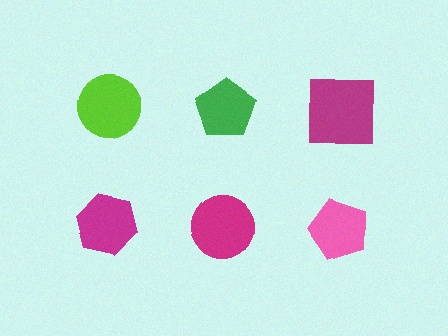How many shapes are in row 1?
3 shapes.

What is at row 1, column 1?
A lime circle.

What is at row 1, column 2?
A green pentagon.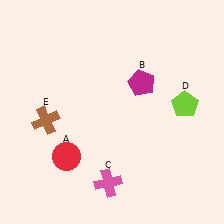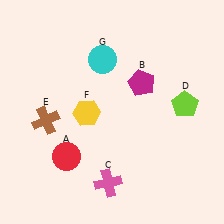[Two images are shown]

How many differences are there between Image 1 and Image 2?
There are 2 differences between the two images.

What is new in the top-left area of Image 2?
A cyan circle (G) was added in the top-left area of Image 2.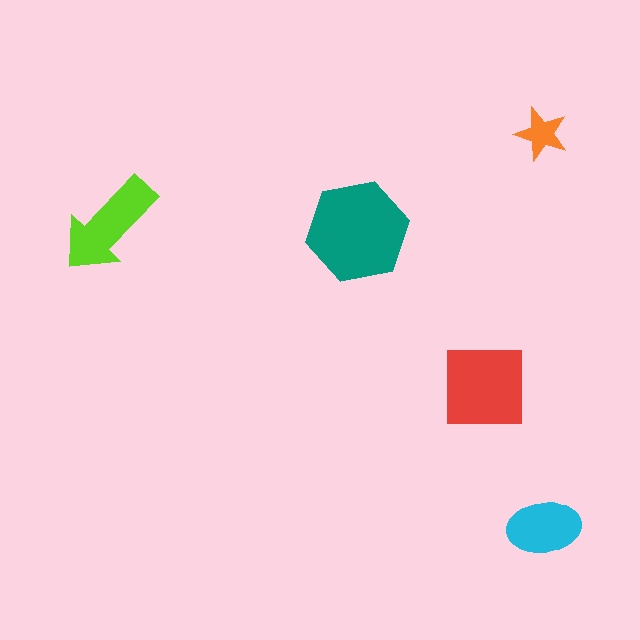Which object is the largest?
The teal hexagon.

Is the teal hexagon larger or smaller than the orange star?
Larger.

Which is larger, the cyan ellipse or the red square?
The red square.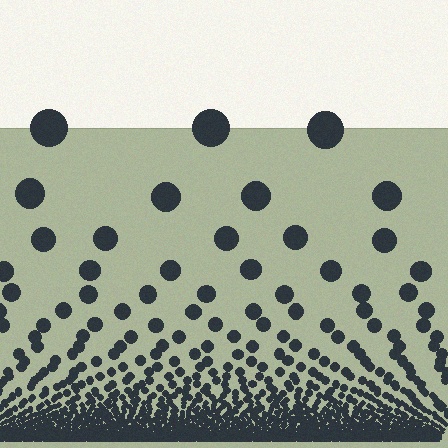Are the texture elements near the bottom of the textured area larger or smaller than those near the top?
Smaller. The gradient is inverted — elements near the bottom are smaller and denser.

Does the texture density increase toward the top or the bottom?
Density increases toward the bottom.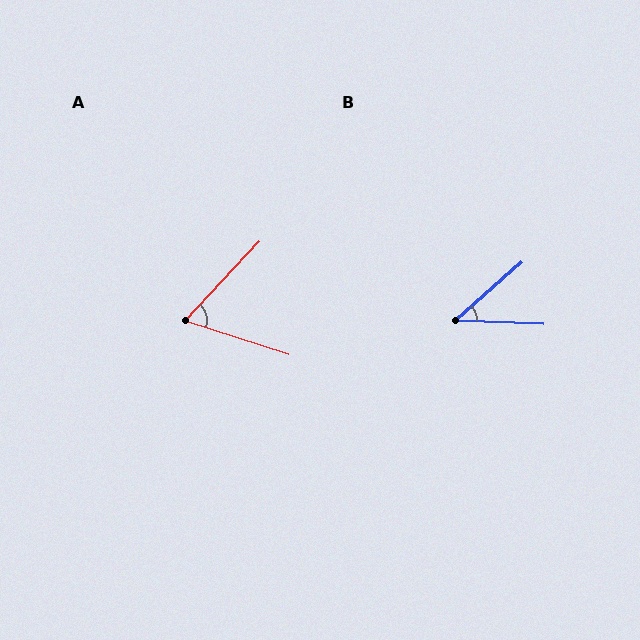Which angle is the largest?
A, at approximately 65 degrees.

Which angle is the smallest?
B, at approximately 44 degrees.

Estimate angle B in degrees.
Approximately 44 degrees.